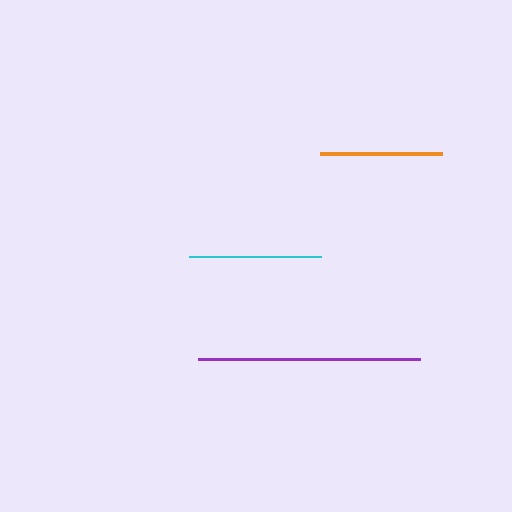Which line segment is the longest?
The purple line is the longest at approximately 222 pixels.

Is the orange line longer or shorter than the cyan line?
The cyan line is longer than the orange line.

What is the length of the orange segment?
The orange segment is approximately 122 pixels long.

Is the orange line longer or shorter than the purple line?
The purple line is longer than the orange line.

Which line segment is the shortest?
The orange line is the shortest at approximately 122 pixels.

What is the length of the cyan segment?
The cyan segment is approximately 132 pixels long.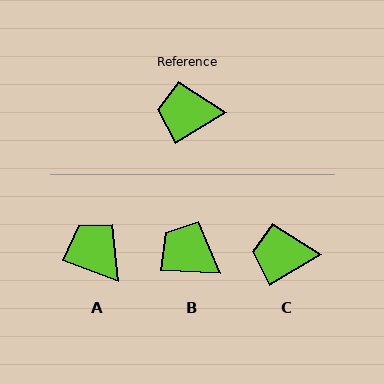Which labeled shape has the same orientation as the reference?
C.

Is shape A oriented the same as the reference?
No, it is off by about 52 degrees.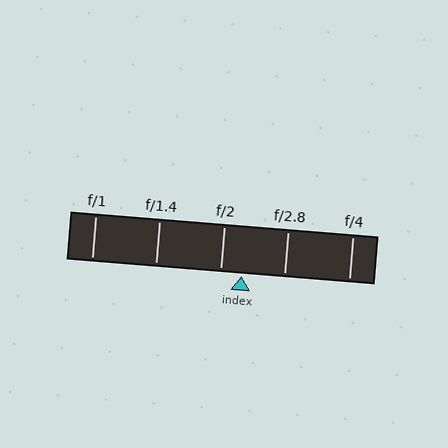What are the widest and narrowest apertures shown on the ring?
The widest aperture shown is f/1 and the narrowest is f/4.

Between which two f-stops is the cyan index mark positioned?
The index mark is between f/2 and f/2.8.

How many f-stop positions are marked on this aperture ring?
There are 5 f-stop positions marked.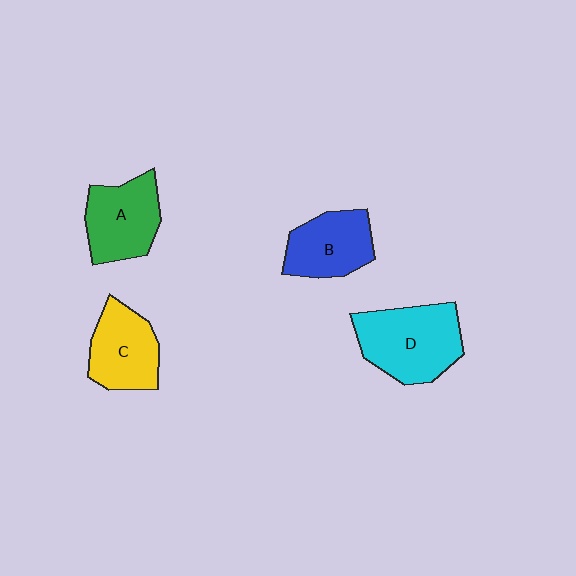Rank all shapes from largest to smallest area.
From largest to smallest: D (cyan), A (green), C (yellow), B (blue).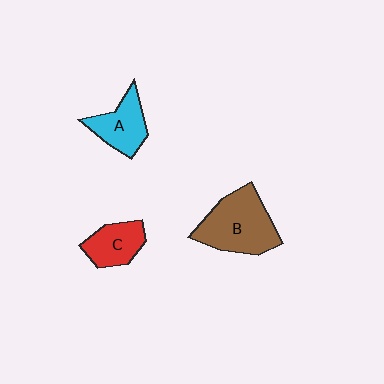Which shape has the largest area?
Shape B (brown).